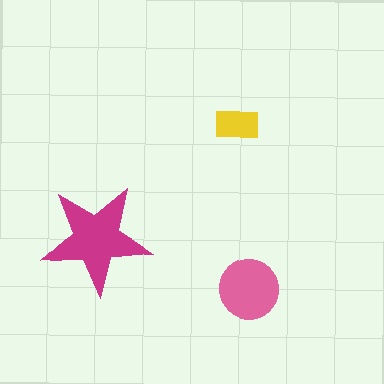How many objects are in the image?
There are 3 objects in the image.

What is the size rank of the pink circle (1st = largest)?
2nd.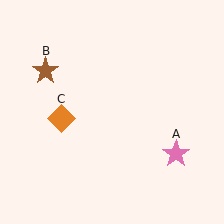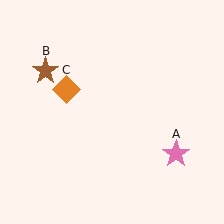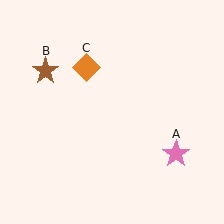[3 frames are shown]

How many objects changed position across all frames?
1 object changed position: orange diamond (object C).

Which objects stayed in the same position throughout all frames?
Pink star (object A) and brown star (object B) remained stationary.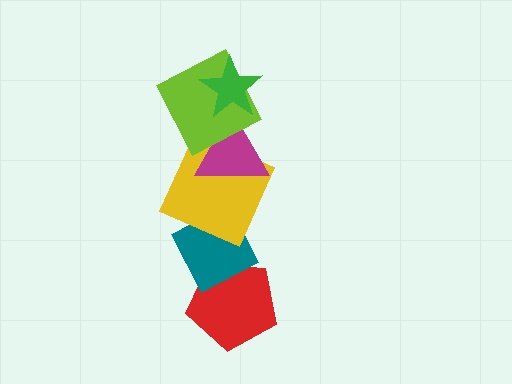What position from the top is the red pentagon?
The red pentagon is 6th from the top.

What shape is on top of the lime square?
The green star is on top of the lime square.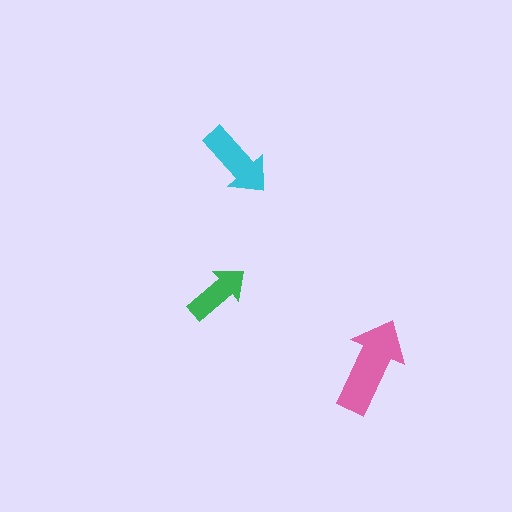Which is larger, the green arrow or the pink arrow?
The pink one.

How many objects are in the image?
There are 3 objects in the image.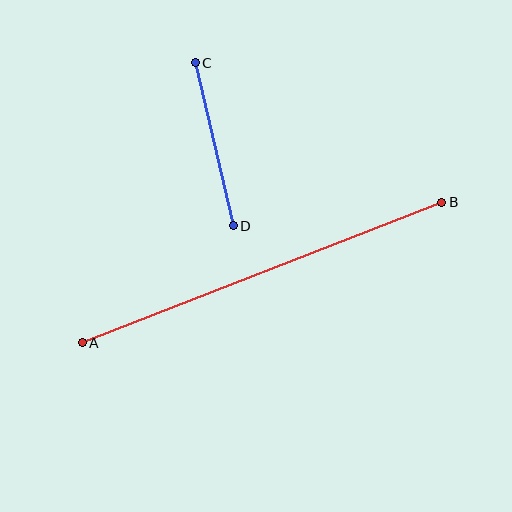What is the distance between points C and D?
The distance is approximately 168 pixels.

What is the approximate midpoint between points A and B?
The midpoint is at approximately (262, 272) pixels.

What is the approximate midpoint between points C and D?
The midpoint is at approximately (214, 144) pixels.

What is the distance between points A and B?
The distance is approximately 386 pixels.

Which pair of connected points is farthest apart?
Points A and B are farthest apart.